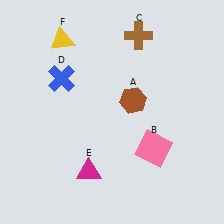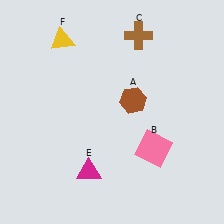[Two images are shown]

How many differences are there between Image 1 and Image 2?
There is 1 difference between the two images.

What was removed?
The blue cross (D) was removed in Image 2.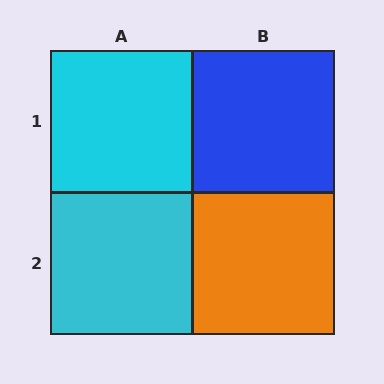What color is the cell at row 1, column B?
Blue.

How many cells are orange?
1 cell is orange.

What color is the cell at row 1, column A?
Cyan.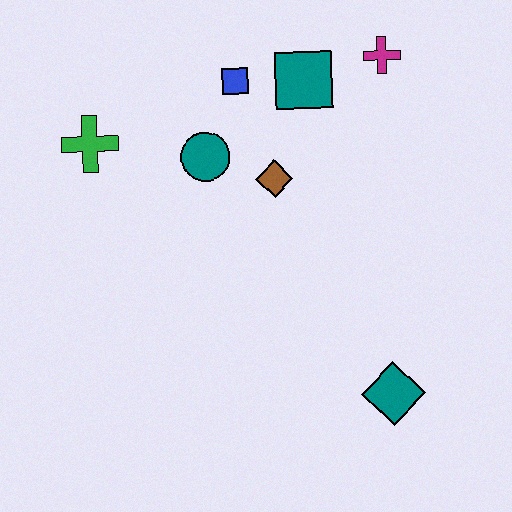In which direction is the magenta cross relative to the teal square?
The magenta cross is to the right of the teal square.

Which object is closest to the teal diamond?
The brown diamond is closest to the teal diamond.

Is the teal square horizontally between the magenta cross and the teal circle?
Yes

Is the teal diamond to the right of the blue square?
Yes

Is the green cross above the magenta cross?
No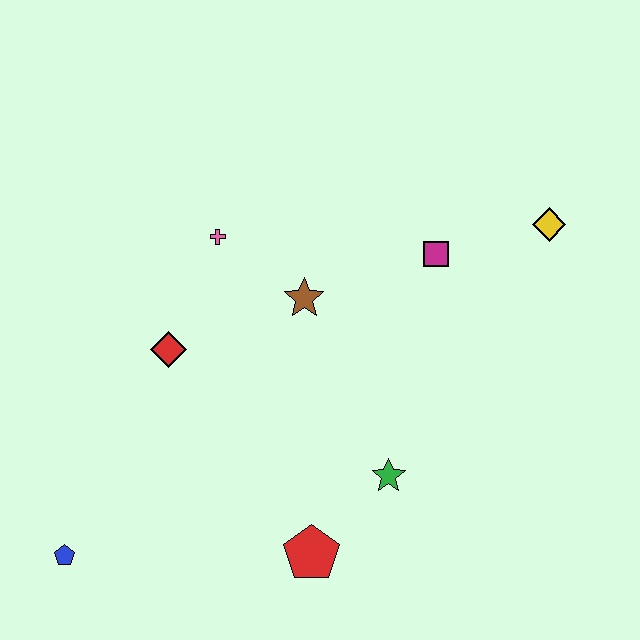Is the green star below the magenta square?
Yes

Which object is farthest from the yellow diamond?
The blue pentagon is farthest from the yellow diamond.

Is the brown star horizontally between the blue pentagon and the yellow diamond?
Yes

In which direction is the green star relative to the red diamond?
The green star is to the right of the red diamond.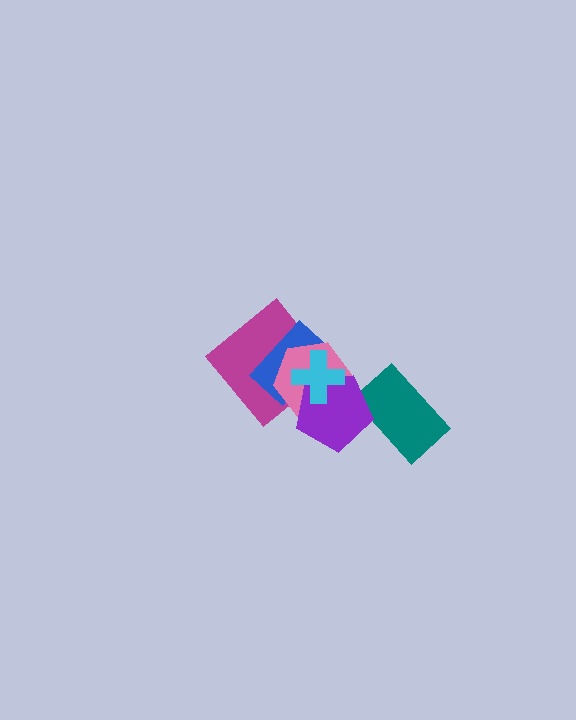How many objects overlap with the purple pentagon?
4 objects overlap with the purple pentagon.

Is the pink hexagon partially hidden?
Yes, it is partially covered by another shape.